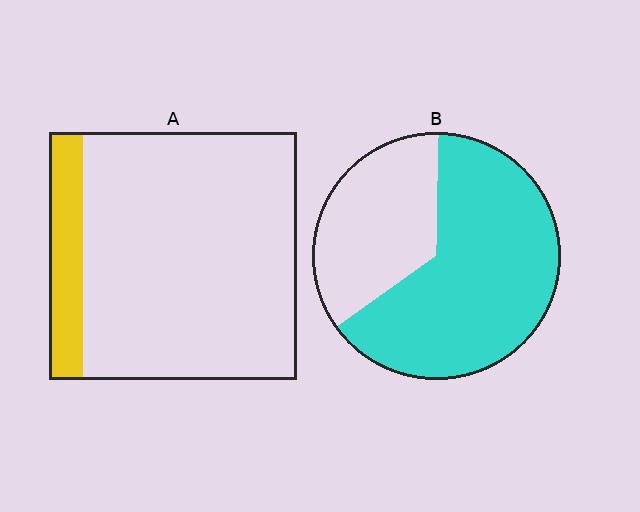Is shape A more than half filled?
No.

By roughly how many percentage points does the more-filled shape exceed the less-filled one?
By roughly 50 percentage points (B over A).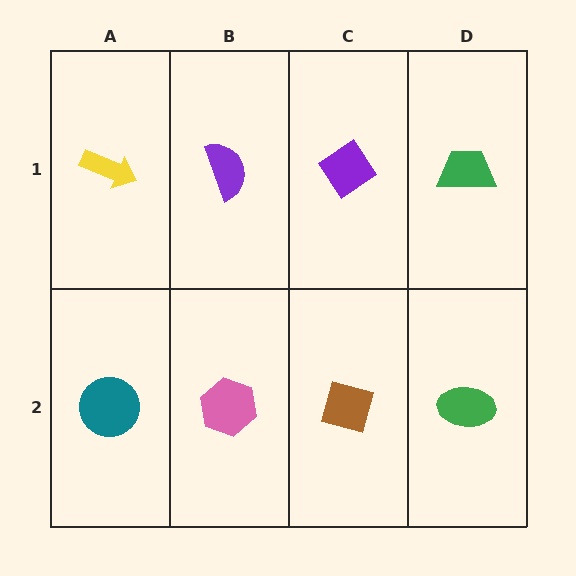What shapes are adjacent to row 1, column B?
A pink hexagon (row 2, column B), a yellow arrow (row 1, column A), a purple diamond (row 1, column C).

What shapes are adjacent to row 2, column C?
A purple diamond (row 1, column C), a pink hexagon (row 2, column B), a green ellipse (row 2, column D).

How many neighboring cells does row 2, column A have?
2.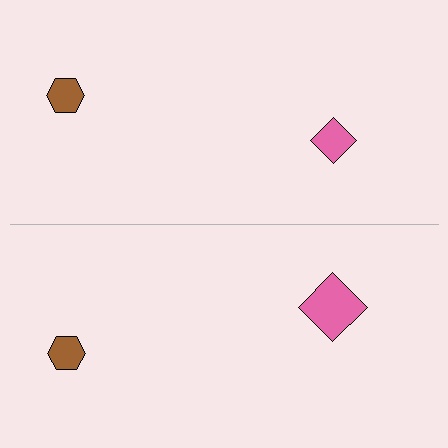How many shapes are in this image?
There are 4 shapes in this image.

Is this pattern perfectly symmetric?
No, the pattern is not perfectly symmetric. The pink diamond on the bottom side has a different size than its mirror counterpart.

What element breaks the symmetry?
The pink diamond on the bottom side has a different size than its mirror counterpart.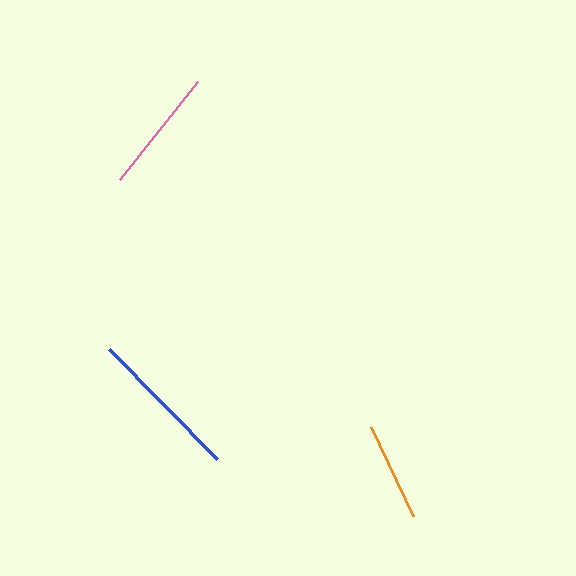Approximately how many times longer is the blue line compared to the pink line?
The blue line is approximately 1.2 times the length of the pink line.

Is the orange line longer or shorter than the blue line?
The blue line is longer than the orange line.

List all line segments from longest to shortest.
From longest to shortest: blue, pink, orange.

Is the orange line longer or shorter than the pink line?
The pink line is longer than the orange line.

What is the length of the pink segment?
The pink segment is approximately 125 pixels long.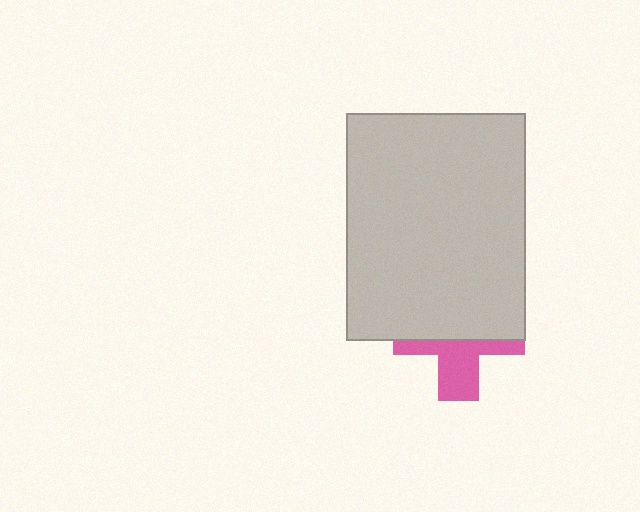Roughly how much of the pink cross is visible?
A small part of it is visible (roughly 41%).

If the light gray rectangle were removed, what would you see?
You would see the complete pink cross.